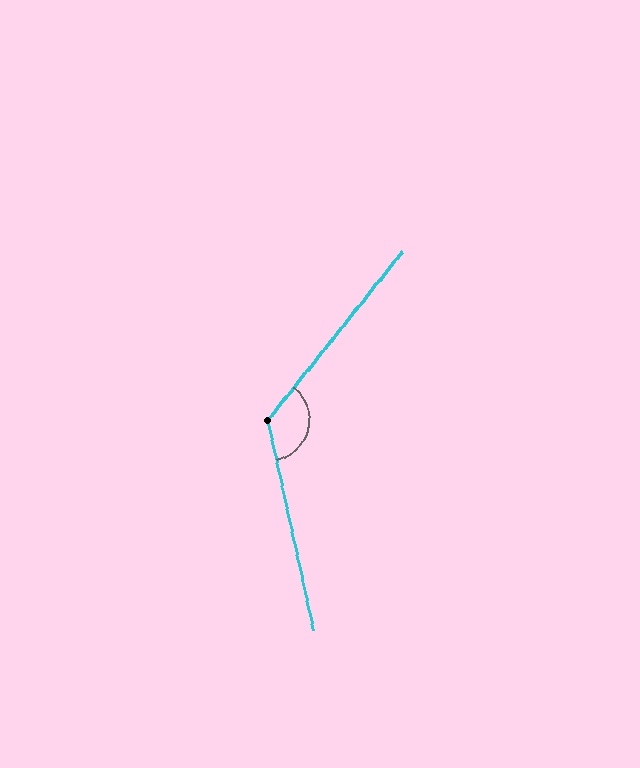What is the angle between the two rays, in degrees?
Approximately 129 degrees.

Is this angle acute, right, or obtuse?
It is obtuse.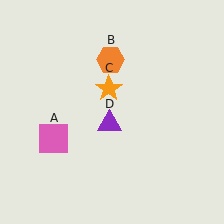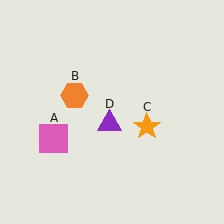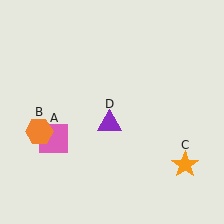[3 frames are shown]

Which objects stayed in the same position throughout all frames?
Pink square (object A) and purple triangle (object D) remained stationary.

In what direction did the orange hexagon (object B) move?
The orange hexagon (object B) moved down and to the left.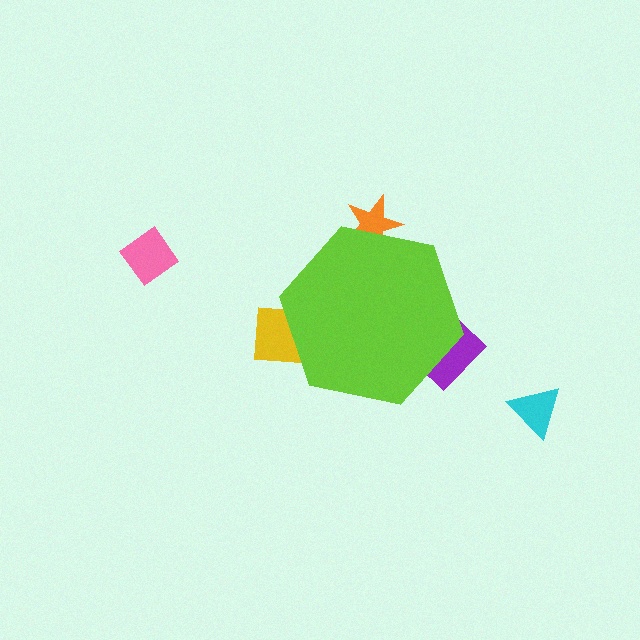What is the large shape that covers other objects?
A lime hexagon.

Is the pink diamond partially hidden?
No, the pink diamond is fully visible.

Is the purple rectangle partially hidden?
Yes, the purple rectangle is partially hidden behind the lime hexagon.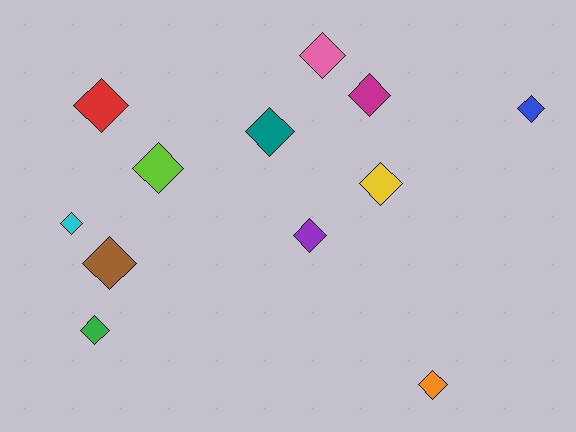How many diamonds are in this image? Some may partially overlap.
There are 12 diamonds.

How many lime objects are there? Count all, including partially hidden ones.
There is 1 lime object.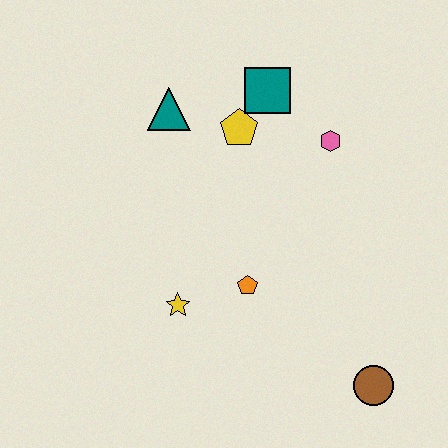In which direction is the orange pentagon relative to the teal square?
The orange pentagon is below the teal square.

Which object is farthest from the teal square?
The brown circle is farthest from the teal square.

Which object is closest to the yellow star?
The orange pentagon is closest to the yellow star.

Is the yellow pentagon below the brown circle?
No